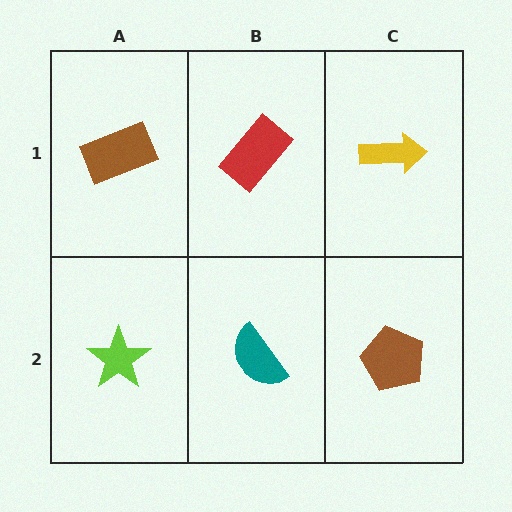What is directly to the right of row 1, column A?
A red rectangle.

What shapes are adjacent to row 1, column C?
A brown pentagon (row 2, column C), a red rectangle (row 1, column B).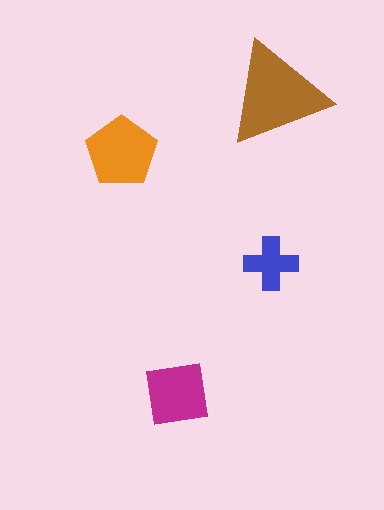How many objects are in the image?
There are 4 objects in the image.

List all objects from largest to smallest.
The brown triangle, the orange pentagon, the magenta square, the blue cross.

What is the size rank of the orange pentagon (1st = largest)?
2nd.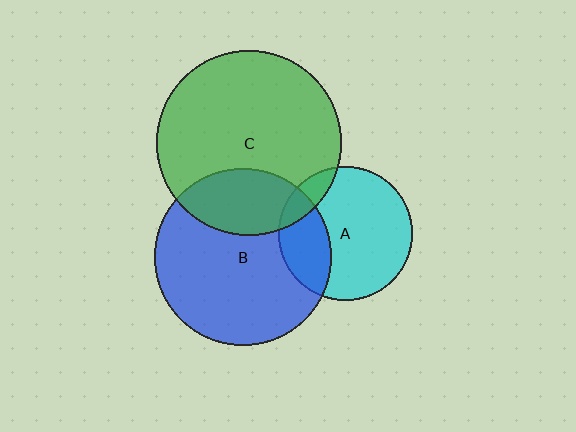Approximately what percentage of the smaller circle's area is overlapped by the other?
Approximately 25%.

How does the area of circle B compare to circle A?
Approximately 1.7 times.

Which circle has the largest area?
Circle C (green).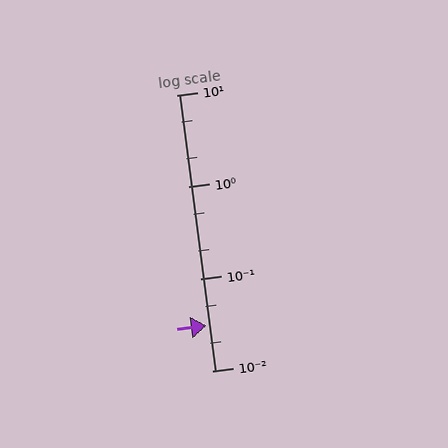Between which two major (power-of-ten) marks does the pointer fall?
The pointer is between 0.01 and 0.1.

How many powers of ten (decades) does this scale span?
The scale spans 3 decades, from 0.01 to 10.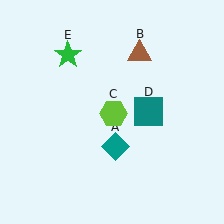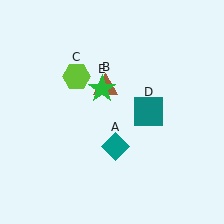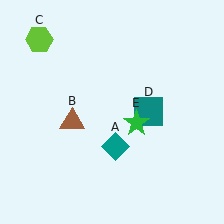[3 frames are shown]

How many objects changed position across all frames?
3 objects changed position: brown triangle (object B), lime hexagon (object C), green star (object E).